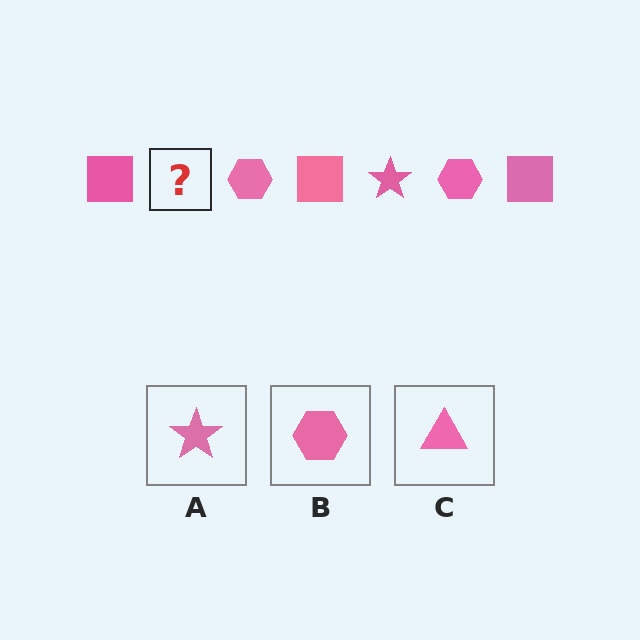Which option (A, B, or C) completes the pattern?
A.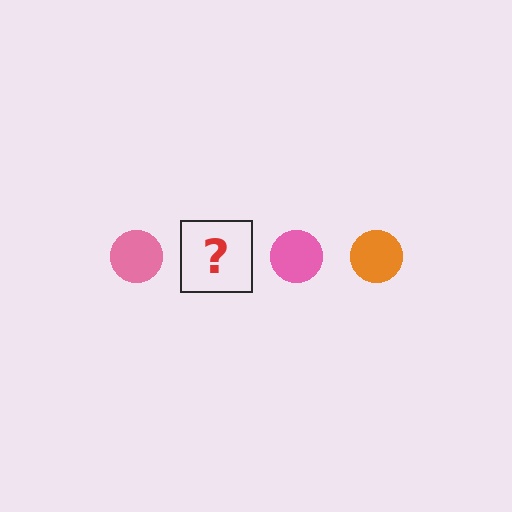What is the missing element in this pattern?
The missing element is an orange circle.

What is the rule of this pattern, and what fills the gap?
The rule is that the pattern cycles through pink, orange circles. The gap should be filled with an orange circle.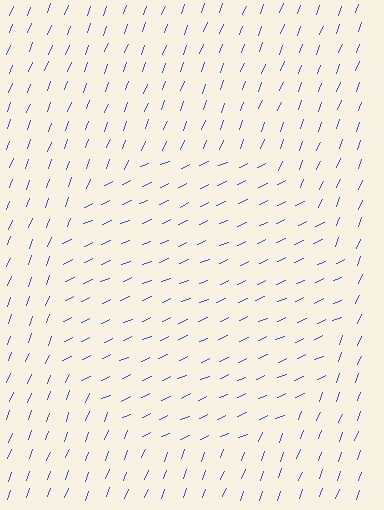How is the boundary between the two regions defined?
The boundary is defined purely by a change in line orientation (approximately 45 degrees difference). All lines are the same color and thickness.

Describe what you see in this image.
The image is filled with small blue line segments. A circle region in the image has lines oriented differently from the surrounding lines, creating a visible texture boundary.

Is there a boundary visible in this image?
Yes, there is a texture boundary formed by a change in line orientation.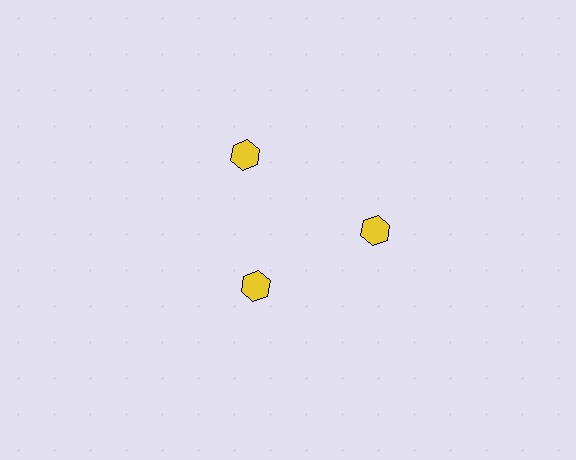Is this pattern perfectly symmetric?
No. The 3 yellow hexagons are arranged in a ring, but one element near the 7 o'clock position is pulled inward toward the center, breaking the 3-fold rotational symmetry.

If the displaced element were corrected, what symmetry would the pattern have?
It would have 3-fold rotational symmetry — the pattern would map onto itself every 120 degrees.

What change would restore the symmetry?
The symmetry would be restored by moving it outward, back onto the ring so that all 3 hexagons sit at equal angles and equal distance from the center.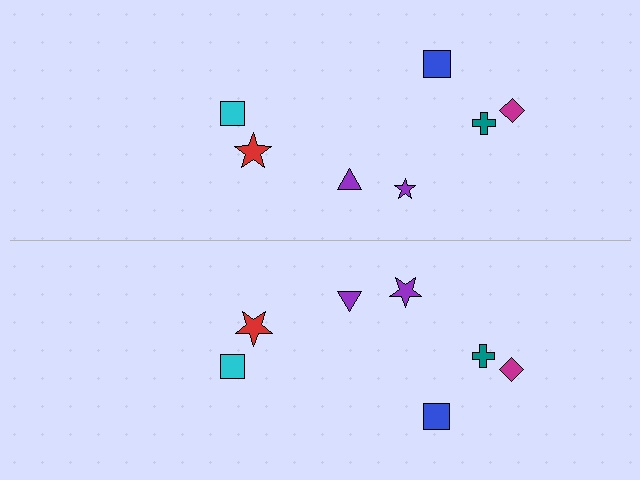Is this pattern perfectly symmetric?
No, the pattern is not perfectly symmetric. The purple star on the bottom side has a different size than its mirror counterpart.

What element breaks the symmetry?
The purple star on the bottom side has a different size than its mirror counterpart.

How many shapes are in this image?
There are 14 shapes in this image.